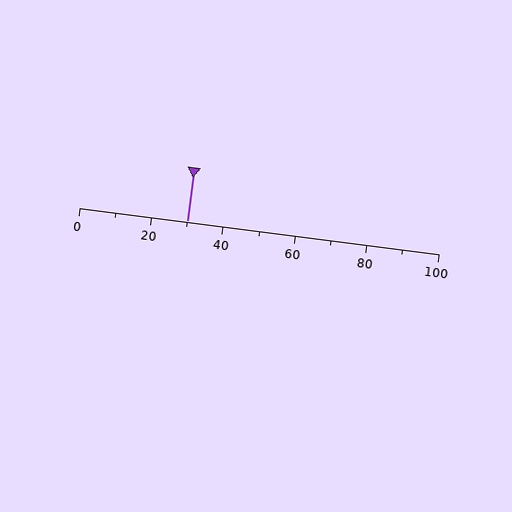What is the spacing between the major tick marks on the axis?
The major ticks are spaced 20 apart.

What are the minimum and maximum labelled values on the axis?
The axis runs from 0 to 100.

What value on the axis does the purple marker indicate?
The marker indicates approximately 30.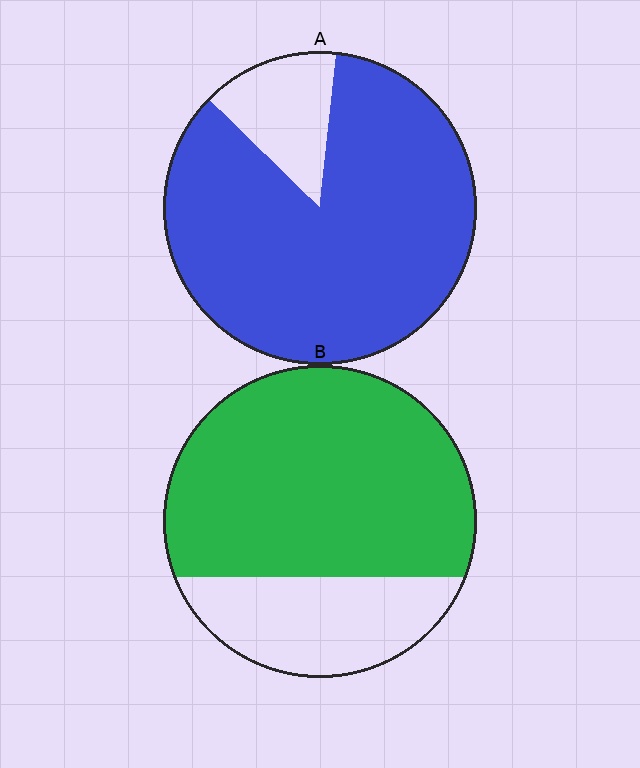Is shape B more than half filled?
Yes.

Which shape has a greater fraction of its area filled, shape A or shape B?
Shape A.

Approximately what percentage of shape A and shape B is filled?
A is approximately 85% and B is approximately 70%.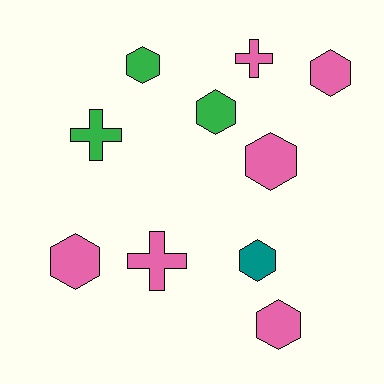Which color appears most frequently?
Pink, with 6 objects.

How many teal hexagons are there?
There is 1 teal hexagon.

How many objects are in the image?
There are 10 objects.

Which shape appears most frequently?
Hexagon, with 7 objects.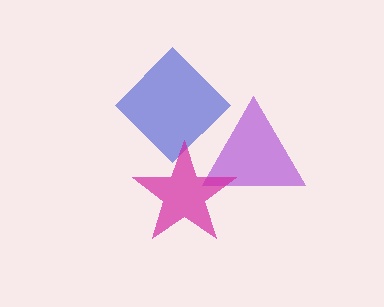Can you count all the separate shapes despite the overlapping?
Yes, there are 3 separate shapes.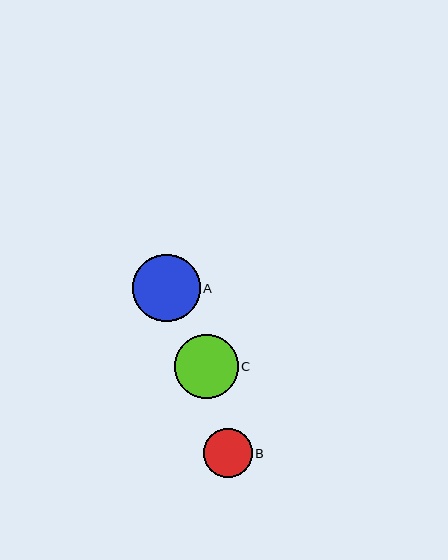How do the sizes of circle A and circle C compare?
Circle A and circle C are approximately the same size.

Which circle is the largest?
Circle A is the largest with a size of approximately 67 pixels.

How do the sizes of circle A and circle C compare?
Circle A and circle C are approximately the same size.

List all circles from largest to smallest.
From largest to smallest: A, C, B.